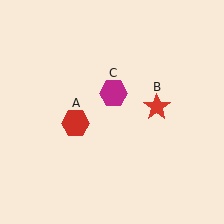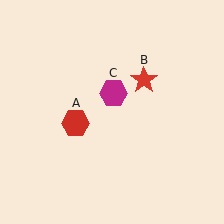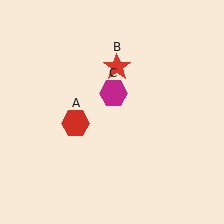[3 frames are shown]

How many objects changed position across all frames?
1 object changed position: red star (object B).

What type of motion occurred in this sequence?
The red star (object B) rotated counterclockwise around the center of the scene.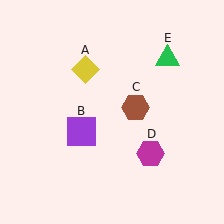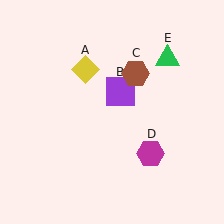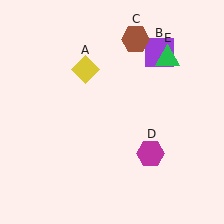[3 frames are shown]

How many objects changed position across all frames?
2 objects changed position: purple square (object B), brown hexagon (object C).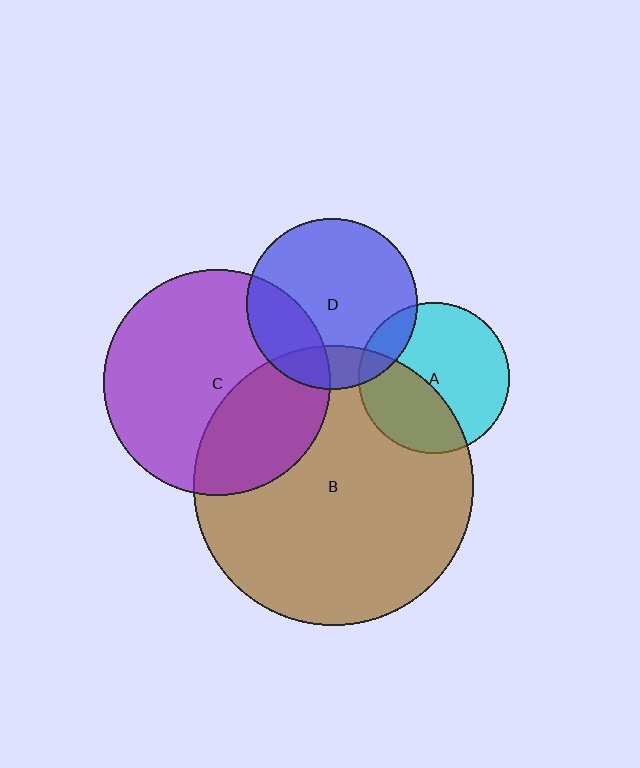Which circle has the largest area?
Circle B (brown).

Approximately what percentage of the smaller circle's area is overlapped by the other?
Approximately 25%.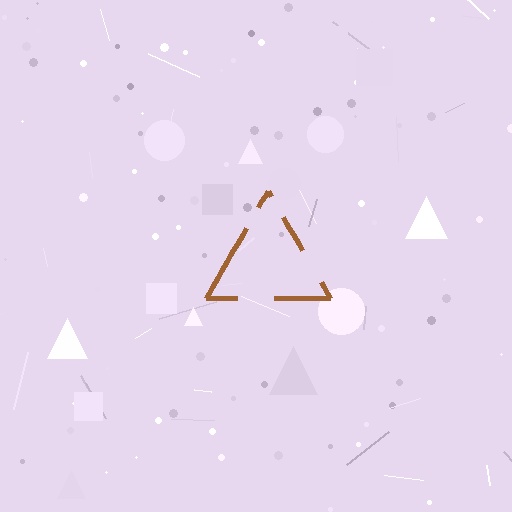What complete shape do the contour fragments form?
The contour fragments form a triangle.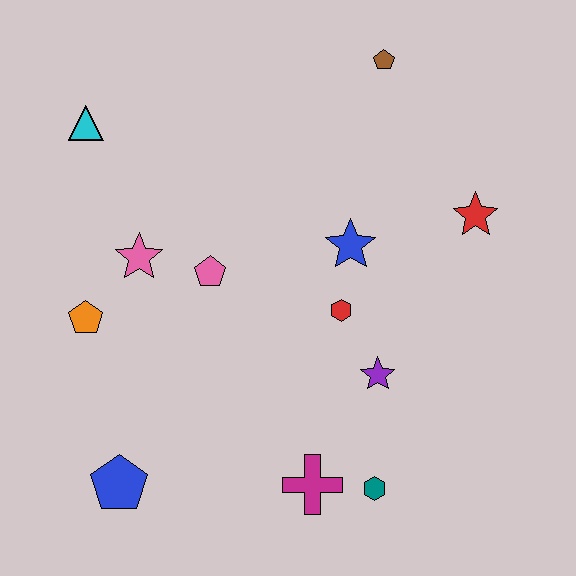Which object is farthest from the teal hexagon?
The cyan triangle is farthest from the teal hexagon.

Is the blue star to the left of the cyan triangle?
No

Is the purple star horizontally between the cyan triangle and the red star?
Yes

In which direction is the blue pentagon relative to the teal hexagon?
The blue pentagon is to the left of the teal hexagon.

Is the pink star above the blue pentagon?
Yes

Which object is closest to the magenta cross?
The teal hexagon is closest to the magenta cross.